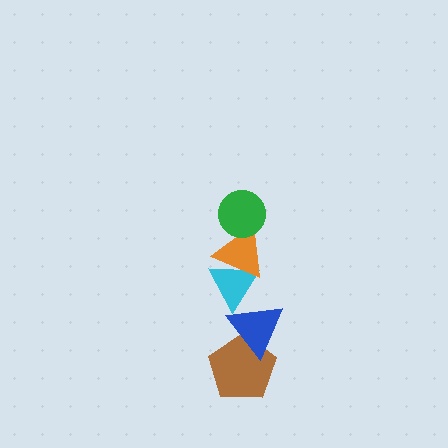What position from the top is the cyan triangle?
The cyan triangle is 3rd from the top.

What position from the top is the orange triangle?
The orange triangle is 2nd from the top.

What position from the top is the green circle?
The green circle is 1st from the top.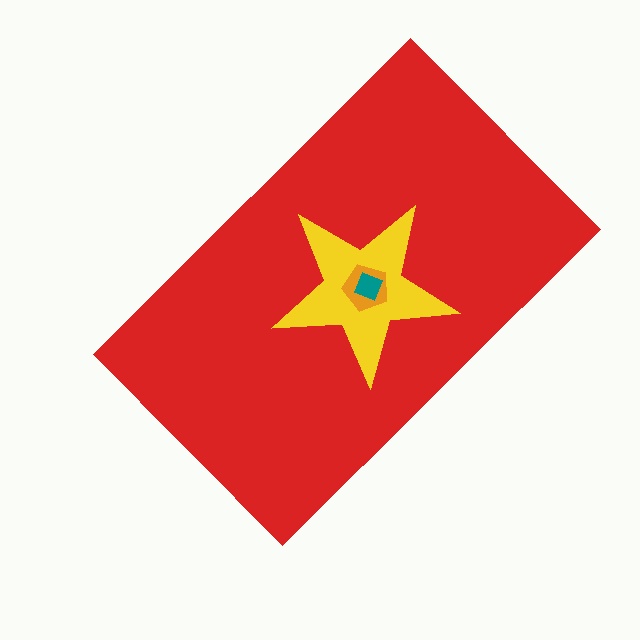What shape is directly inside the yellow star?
The orange pentagon.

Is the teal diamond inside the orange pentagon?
Yes.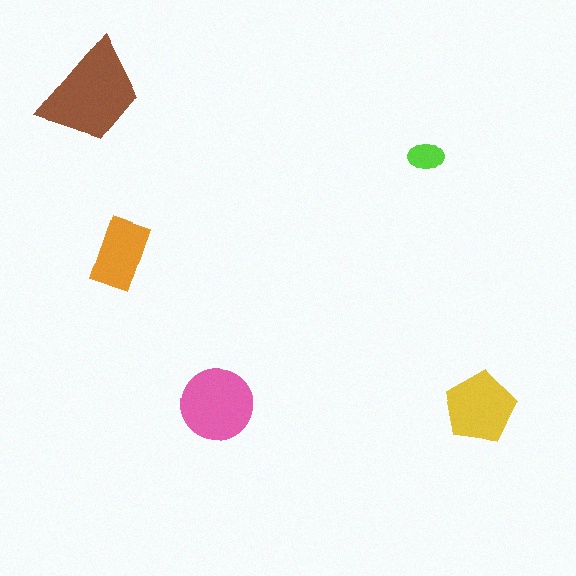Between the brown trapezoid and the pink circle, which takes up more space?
The brown trapezoid.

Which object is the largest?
The brown trapezoid.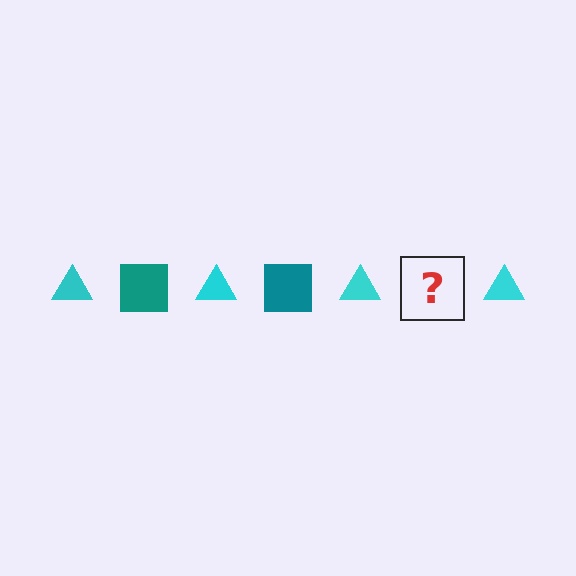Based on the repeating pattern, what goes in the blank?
The blank should be a teal square.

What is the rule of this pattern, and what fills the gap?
The rule is that the pattern alternates between cyan triangle and teal square. The gap should be filled with a teal square.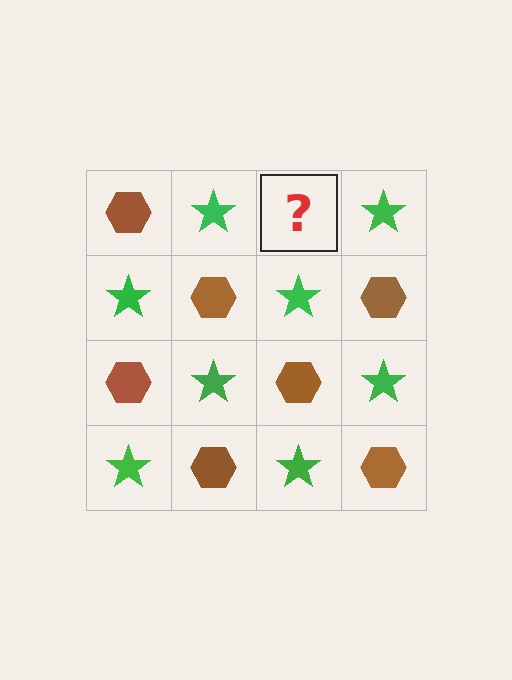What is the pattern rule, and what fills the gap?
The rule is that it alternates brown hexagon and green star in a checkerboard pattern. The gap should be filled with a brown hexagon.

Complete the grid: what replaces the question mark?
The question mark should be replaced with a brown hexagon.